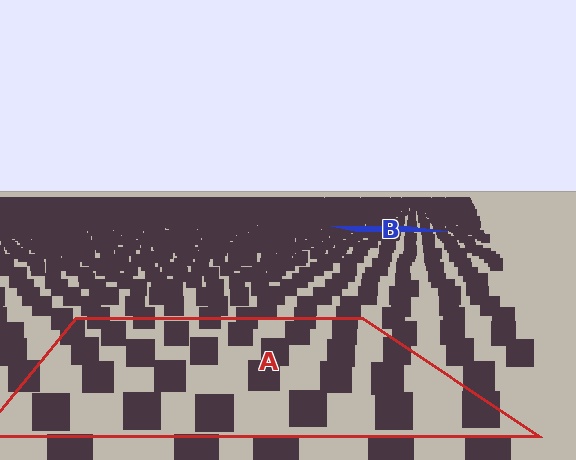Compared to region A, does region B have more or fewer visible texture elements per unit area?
Region B has more texture elements per unit area — they are packed more densely because it is farther away.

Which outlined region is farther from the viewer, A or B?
Region B is farther from the viewer — the texture elements inside it appear smaller and more densely packed.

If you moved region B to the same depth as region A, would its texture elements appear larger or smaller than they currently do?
They would appear larger. At a closer depth, the same texture elements are projected at a bigger on-screen size.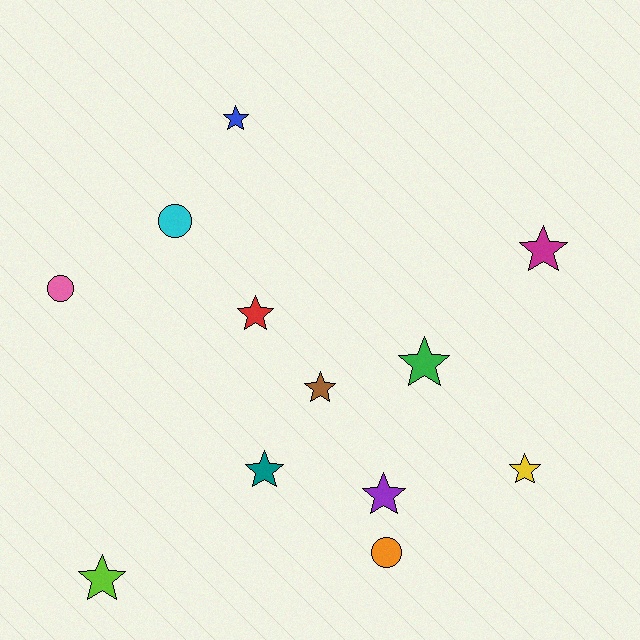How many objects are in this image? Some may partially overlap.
There are 12 objects.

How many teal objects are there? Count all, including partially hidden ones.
There is 1 teal object.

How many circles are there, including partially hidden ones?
There are 3 circles.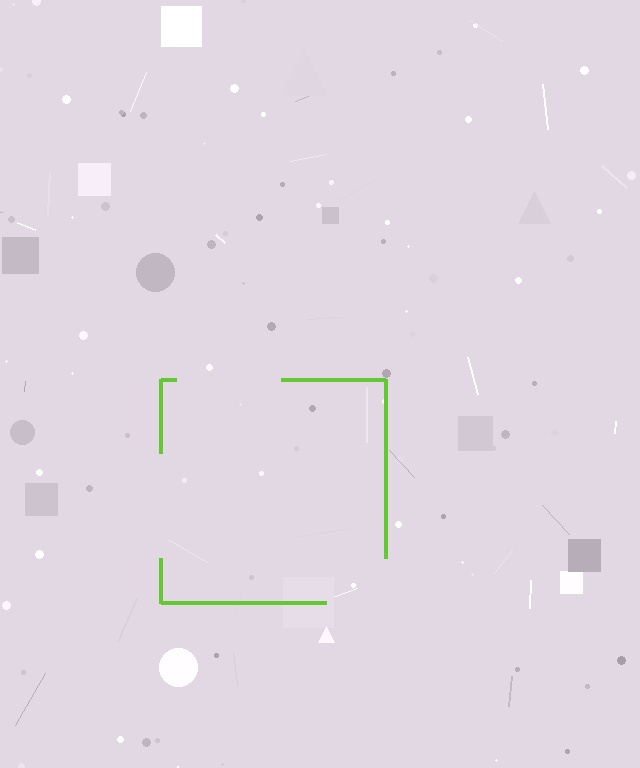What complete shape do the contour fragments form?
The contour fragments form a square.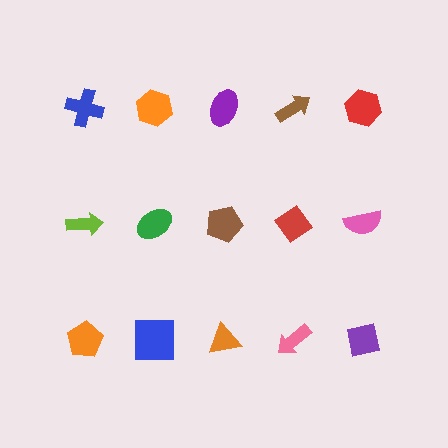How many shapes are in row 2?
5 shapes.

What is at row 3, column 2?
A blue square.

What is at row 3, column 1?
An orange pentagon.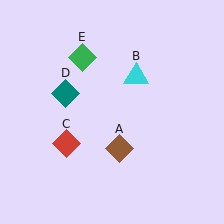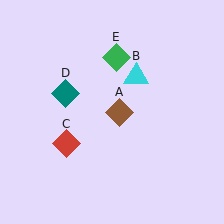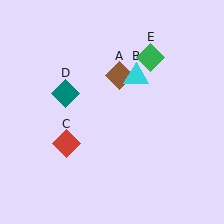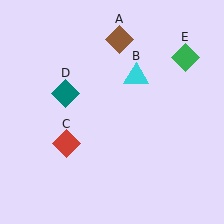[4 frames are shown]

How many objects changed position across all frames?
2 objects changed position: brown diamond (object A), green diamond (object E).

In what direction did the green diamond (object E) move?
The green diamond (object E) moved right.